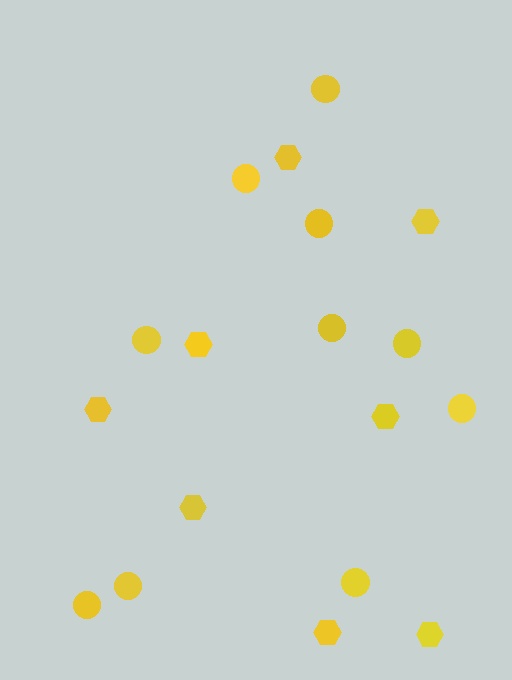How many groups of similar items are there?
There are 2 groups: one group of circles (10) and one group of hexagons (8).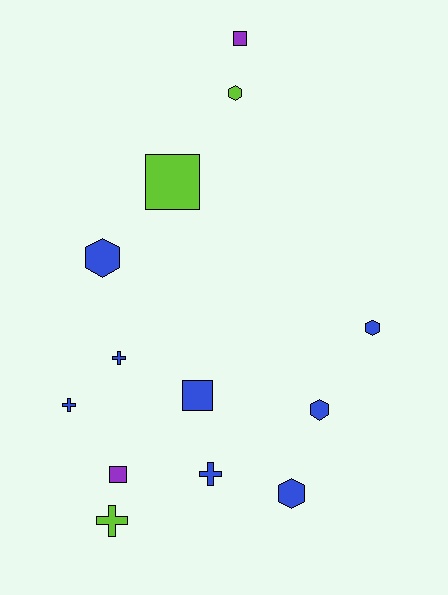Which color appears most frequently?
Blue, with 8 objects.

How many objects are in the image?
There are 13 objects.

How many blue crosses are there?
There are 3 blue crosses.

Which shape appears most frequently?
Hexagon, with 5 objects.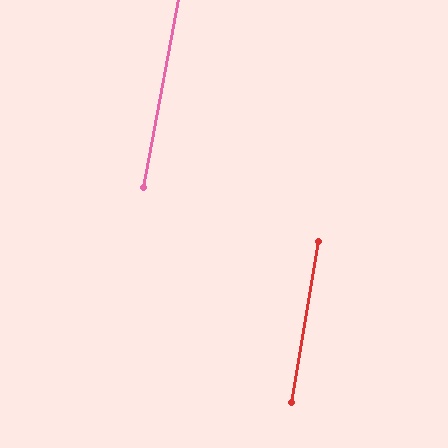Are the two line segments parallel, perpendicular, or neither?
Parallel — their directions differ by only 1.0°.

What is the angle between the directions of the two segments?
Approximately 1 degree.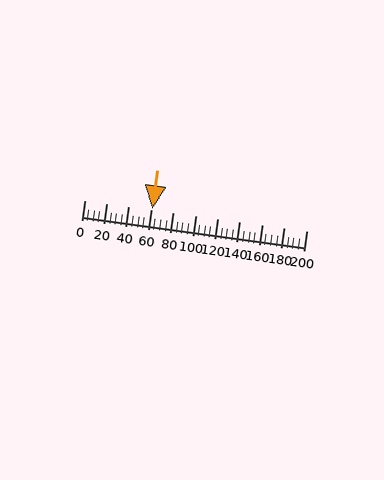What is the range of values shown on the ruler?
The ruler shows values from 0 to 200.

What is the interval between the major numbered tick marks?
The major tick marks are spaced 20 units apart.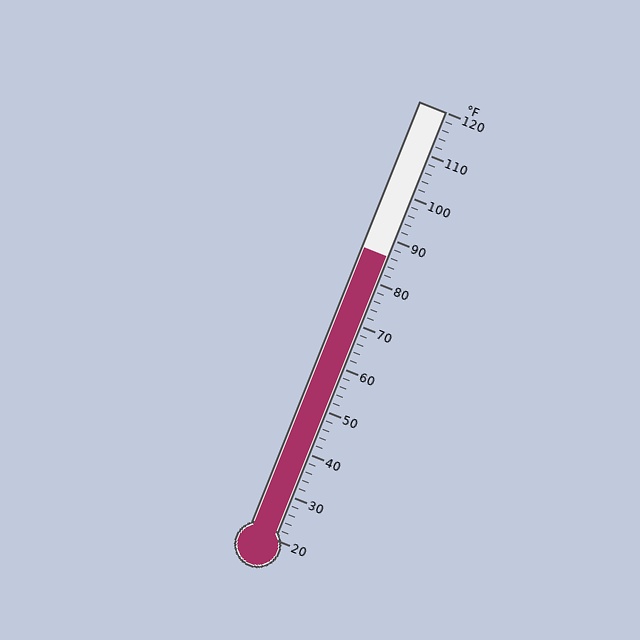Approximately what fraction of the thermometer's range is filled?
The thermometer is filled to approximately 65% of its range.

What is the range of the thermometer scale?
The thermometer scale ranges from 20°F to 120°F.